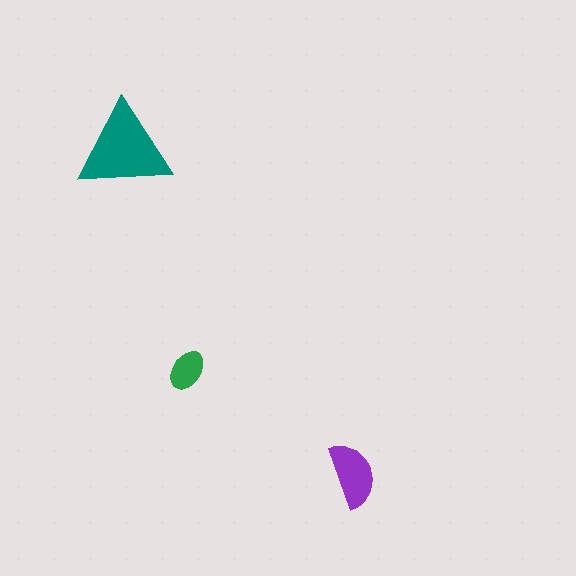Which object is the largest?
The teal triangle.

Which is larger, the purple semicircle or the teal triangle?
The teal triangle.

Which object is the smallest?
The green ellipse.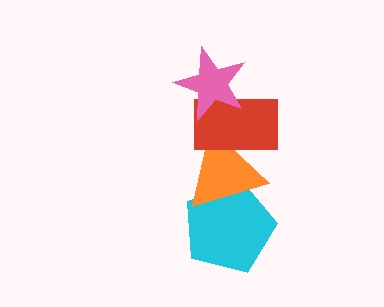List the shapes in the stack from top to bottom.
From top to bottom: the pink star, the red rectangle, the orange triangle, the cyan pentagon.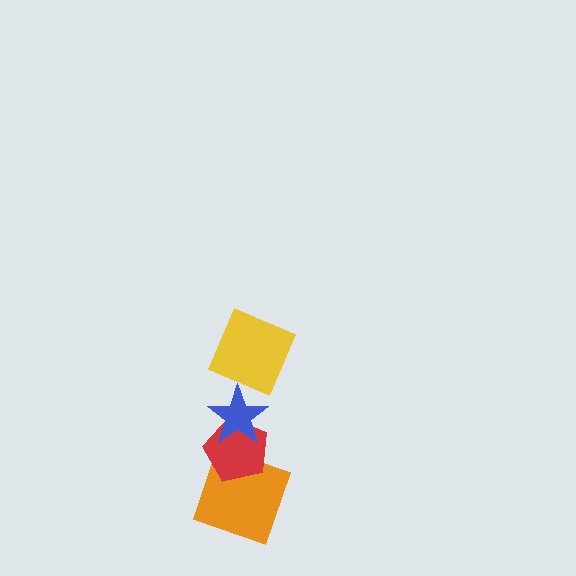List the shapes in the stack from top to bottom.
From top to bottom: the yellow square, the blue star, the red pentagon, the orange square.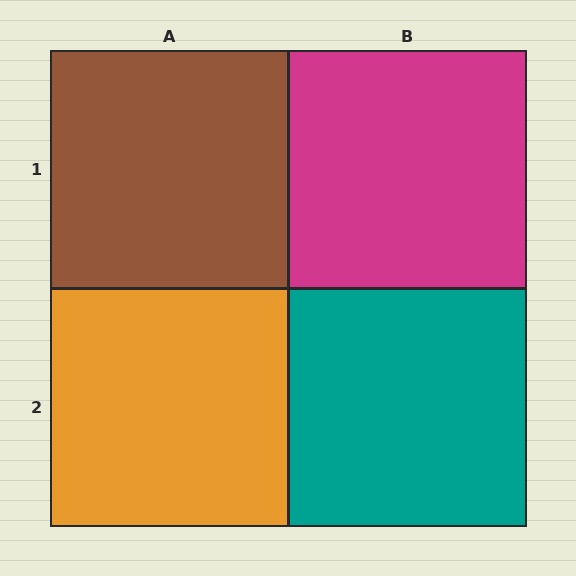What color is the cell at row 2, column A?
Orange.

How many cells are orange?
1 cell is orange.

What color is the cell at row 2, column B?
Teal.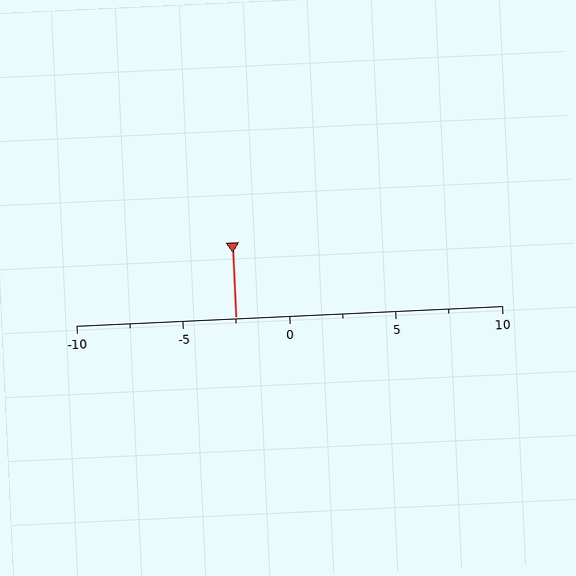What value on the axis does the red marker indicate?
The marker indicates approximately -2.5.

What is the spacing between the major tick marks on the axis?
The major ticks are spaced 5 apart.